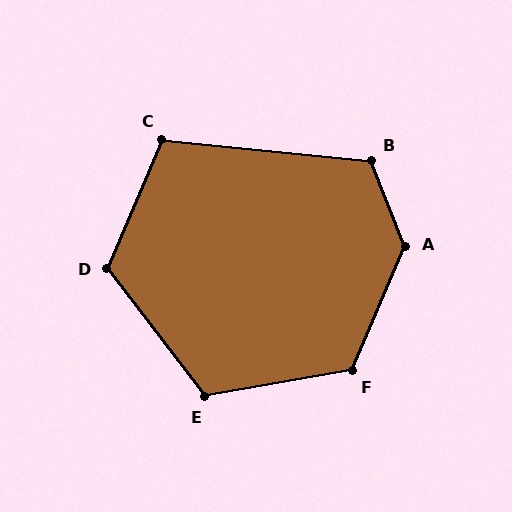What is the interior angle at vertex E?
Approximately 117 degrees (obtuse).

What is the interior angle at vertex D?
Approximately 120 degrees (obtuse).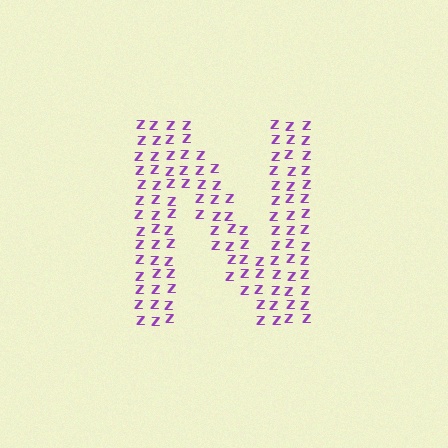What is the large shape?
The large shape is the letter N.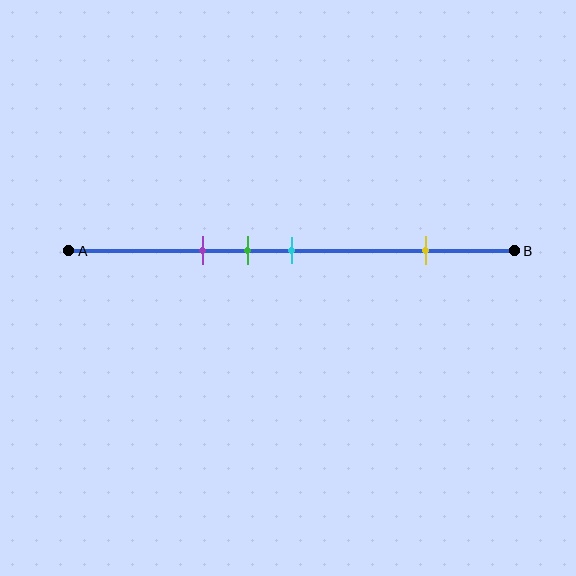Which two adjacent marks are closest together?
The green and cyan marks are the closest adjacent pair.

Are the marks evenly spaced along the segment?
No, the marks are not evenly spaced.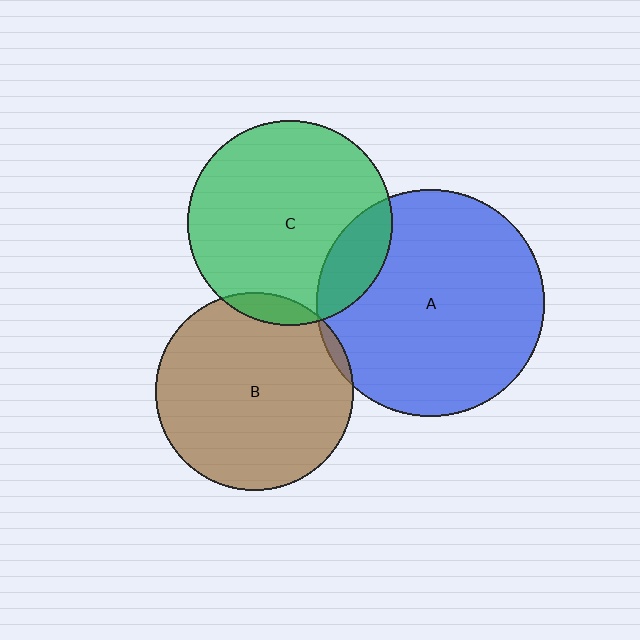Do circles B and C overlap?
Yes.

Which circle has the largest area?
Circle A (blue).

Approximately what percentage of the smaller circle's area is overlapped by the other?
Approximately 5%.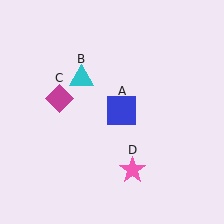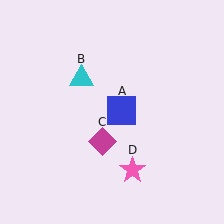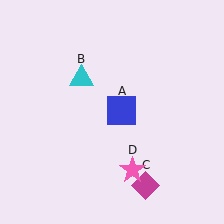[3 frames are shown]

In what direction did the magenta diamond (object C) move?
The magenta diamond (object C) moved down and to the right.